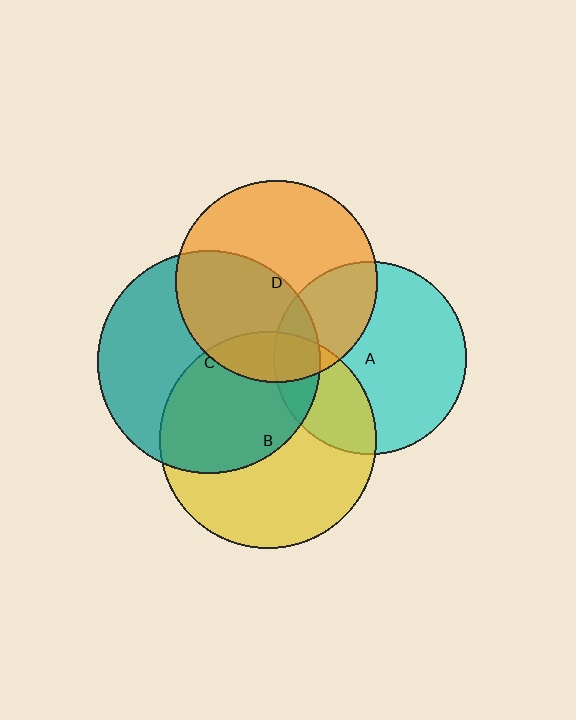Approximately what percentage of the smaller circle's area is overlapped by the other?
Approximately 30%.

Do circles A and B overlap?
Yes.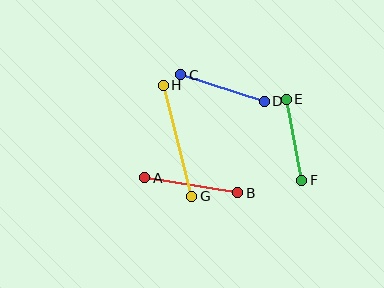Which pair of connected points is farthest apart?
Points G and H are farthest apart.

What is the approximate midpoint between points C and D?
The midpoint is at approximately (222, 88) pixels.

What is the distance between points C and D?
The distance is approximately 88 pixels.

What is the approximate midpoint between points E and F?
The midpoint is at approximately (294, 140) pixels.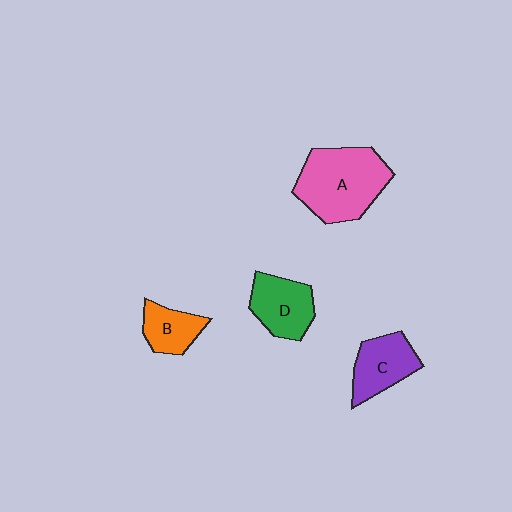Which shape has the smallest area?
Shape B (orange).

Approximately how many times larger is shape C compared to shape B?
Approximately 1.3 times.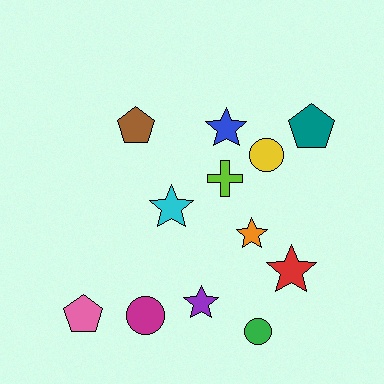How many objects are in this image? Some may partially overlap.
There are 12 objects.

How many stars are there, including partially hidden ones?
There are 5 stars.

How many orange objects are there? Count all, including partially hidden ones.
There is 1 orange object.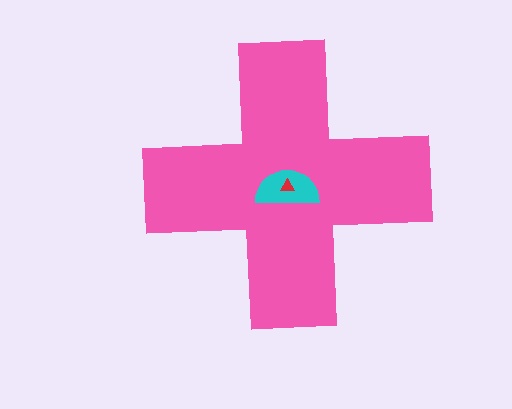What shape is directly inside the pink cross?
The cyan semicircle.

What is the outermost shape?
The pink cross.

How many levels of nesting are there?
3.